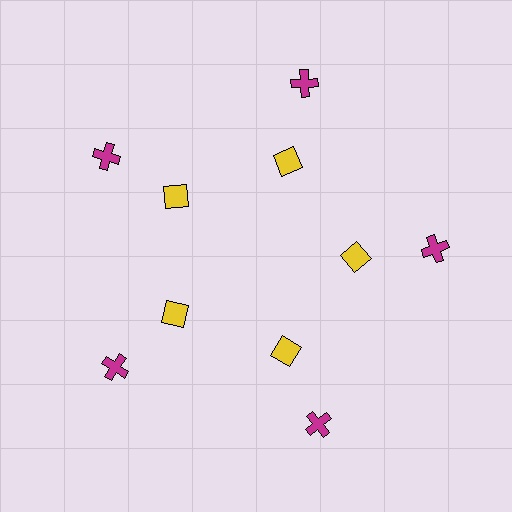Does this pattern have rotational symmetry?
Yes, this pattern has 5-fold rotational symmetry. It looks the same after rotating 72 degrees around the center.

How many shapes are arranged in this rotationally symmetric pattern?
There are 10 shapes, arranged in 5 groups of 2.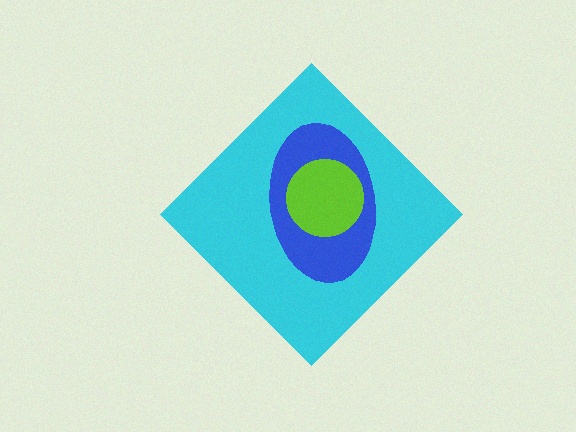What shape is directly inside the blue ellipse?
The lime circle.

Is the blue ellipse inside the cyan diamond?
Yes.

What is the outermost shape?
The cyan diamond.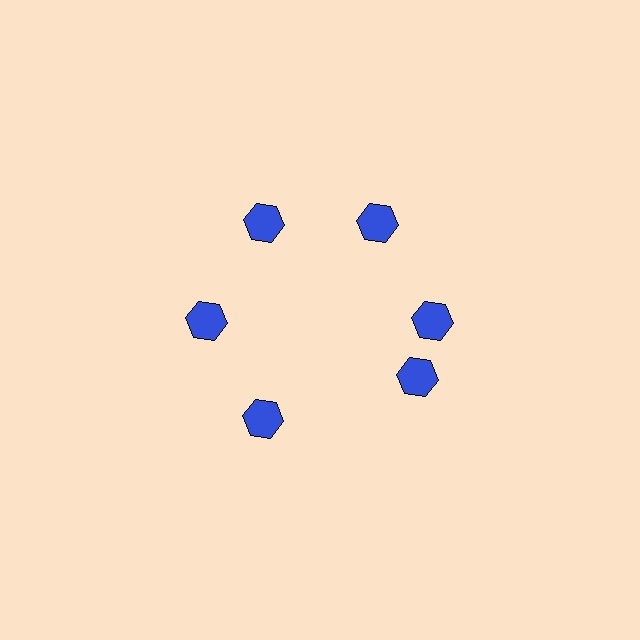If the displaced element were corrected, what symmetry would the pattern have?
It would have 6-fold rotational symmetry — the pattern would map onto itself every 60 degrees.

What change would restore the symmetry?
The symmetry would be restored by rotating it back into even spacing with its neighbors so that all 6 hexagons sit at equal angles and equal distance from the center.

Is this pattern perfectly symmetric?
No. The 6 blue hexagons are arranged in a ring, but one element near the 5 o'clock position is rotated out of alignment along the ring, breaking the 6-fold rotational symmetry.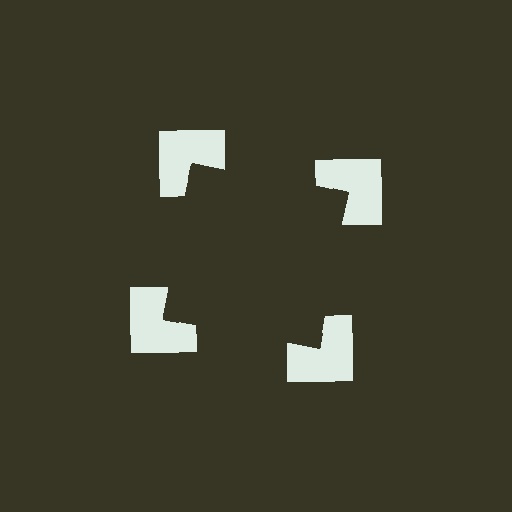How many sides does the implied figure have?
4 sides.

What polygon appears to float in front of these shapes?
An illusory square — its edges are inferred from the aligned wedge cuts in the notched squares, not physically drawn.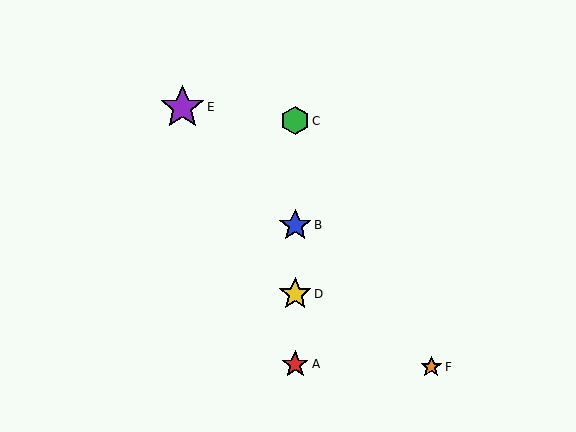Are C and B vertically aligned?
Yes, both are at x≈295.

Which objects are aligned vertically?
Objects A, B, C, D are aligned vertically.